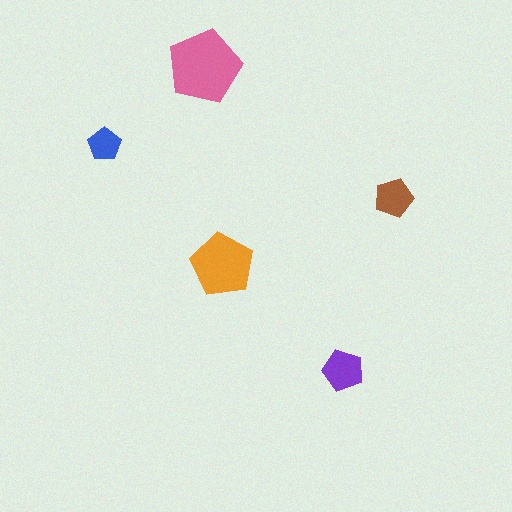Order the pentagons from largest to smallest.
the pink one, the orange one, the purple one, the brown one, the blue one.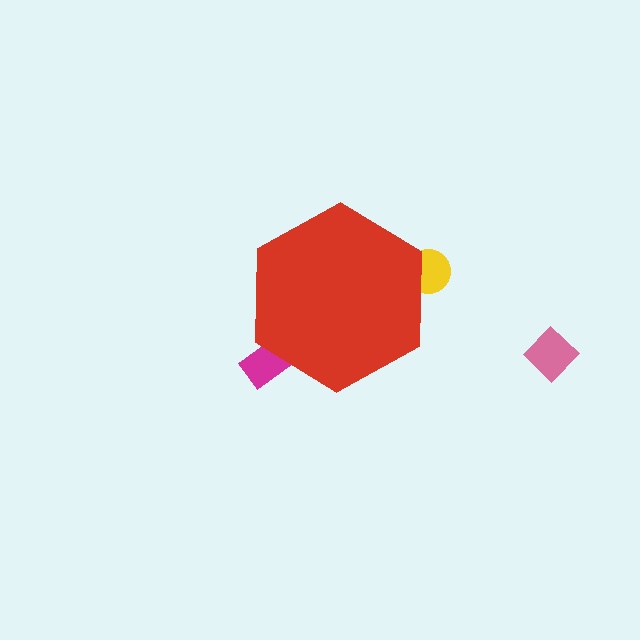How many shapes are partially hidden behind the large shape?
2 shapes are partially hidden.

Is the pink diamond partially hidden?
No, the pink diamond is fully visible.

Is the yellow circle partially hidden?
Yes, the yellow circle is partially hidden behind the red hexagon.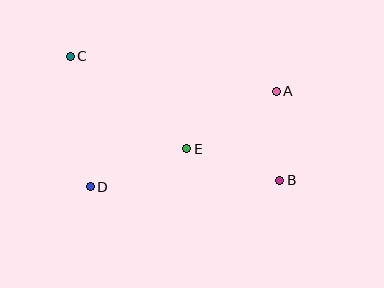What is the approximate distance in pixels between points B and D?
The distance between B and D is approximately 190 pixels.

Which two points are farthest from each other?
Points B and C are farthest from each other.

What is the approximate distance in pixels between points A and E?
The distance between A and E is approximately 106 pixels.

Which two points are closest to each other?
Points A and B are closest to each other.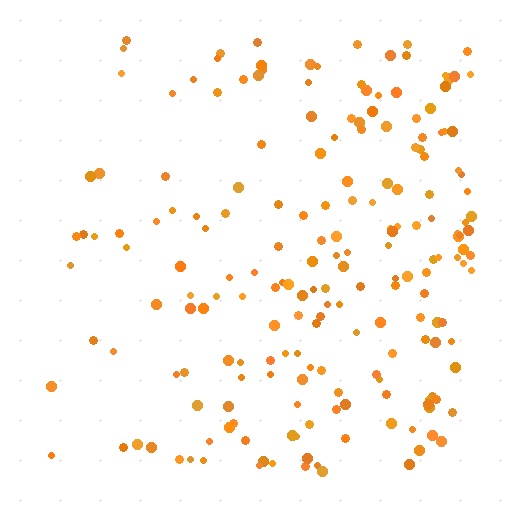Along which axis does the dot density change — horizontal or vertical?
Horizontal.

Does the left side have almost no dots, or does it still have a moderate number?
Still a moderate number, just noticeably fewer than the right.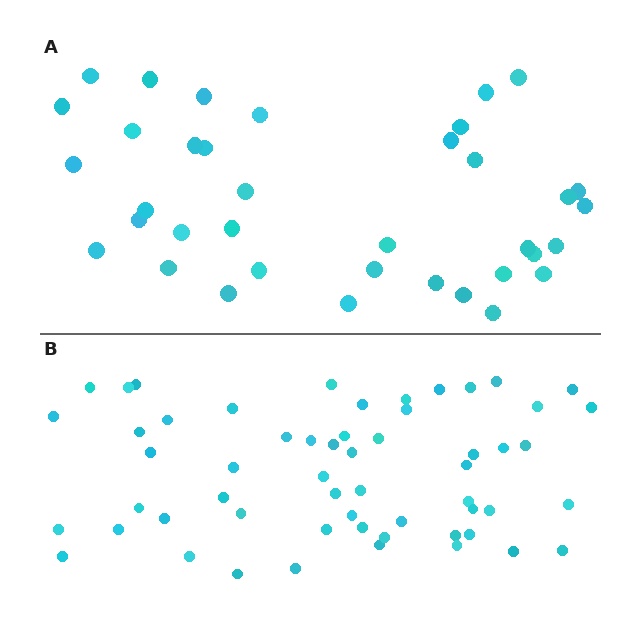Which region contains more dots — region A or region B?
Region B (the bottom region) has more dots.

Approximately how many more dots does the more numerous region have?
Region B has approximately 20 more dots than region A.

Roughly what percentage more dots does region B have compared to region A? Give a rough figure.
About 55% more.